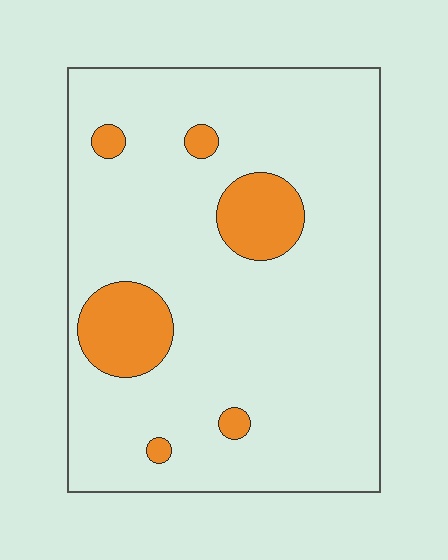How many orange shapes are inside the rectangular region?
6.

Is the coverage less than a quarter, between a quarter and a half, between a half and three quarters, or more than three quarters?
Less than a quarter.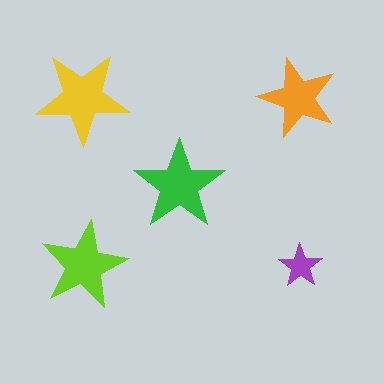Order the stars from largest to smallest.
the yellow one, the green one, the lime one, the orange one, the purple one.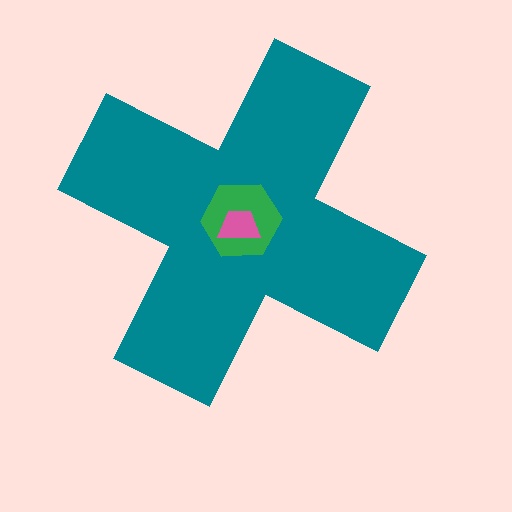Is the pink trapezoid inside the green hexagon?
Yes.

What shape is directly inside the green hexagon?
The pink trapezoid.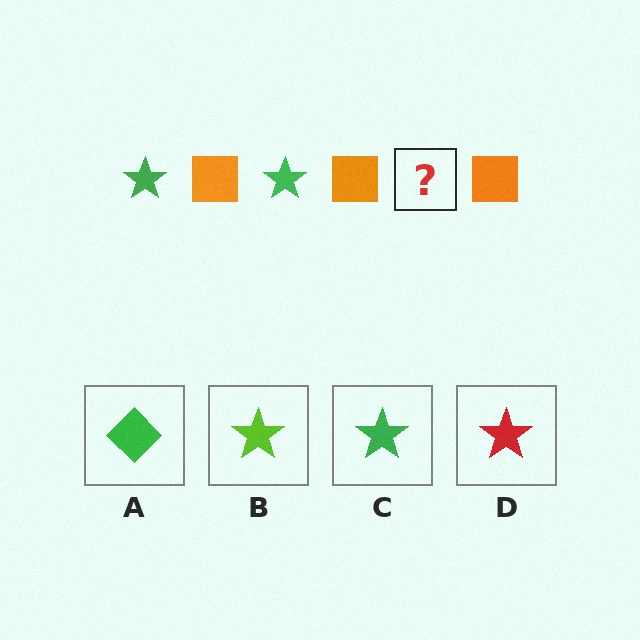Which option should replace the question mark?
Option C.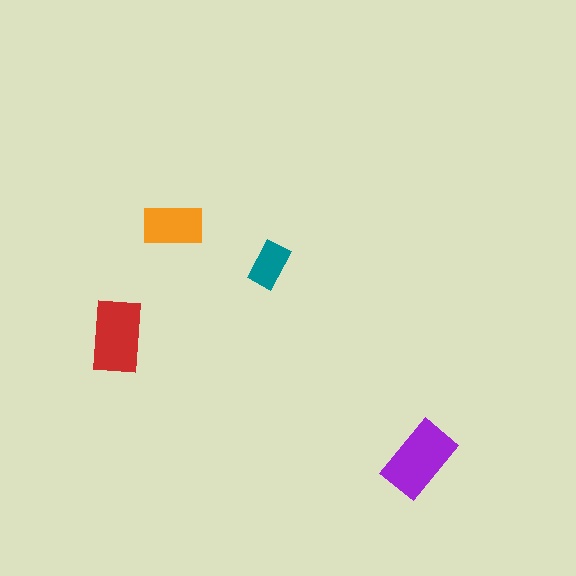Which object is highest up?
The orange rectangle is topmost.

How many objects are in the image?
There are 4 objects in the image.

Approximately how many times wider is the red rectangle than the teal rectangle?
About 1.5 times wider.